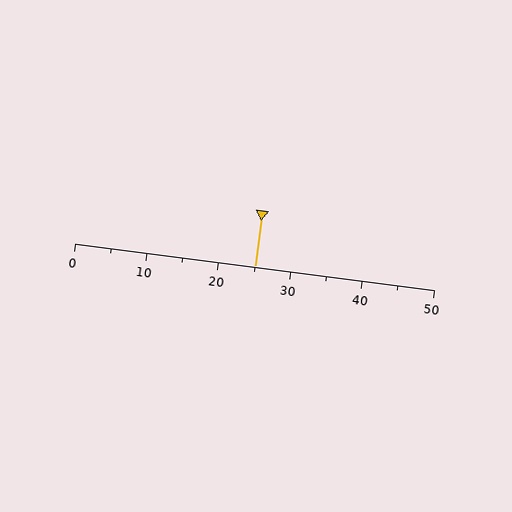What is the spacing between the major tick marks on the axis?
The major ticks are spaced 10 apart.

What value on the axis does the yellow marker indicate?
The marker indicates approximately 25.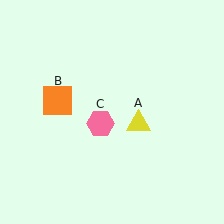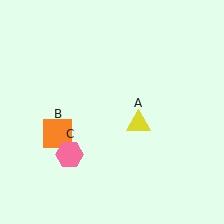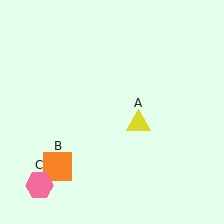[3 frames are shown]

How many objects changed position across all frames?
2 objects changed position: orange square (object B), pink hexagon (object C).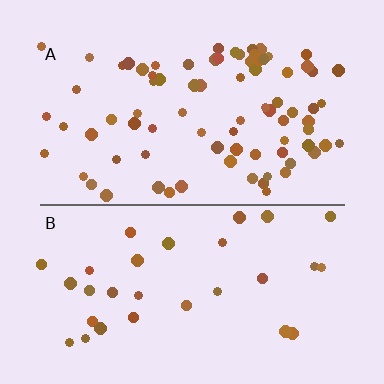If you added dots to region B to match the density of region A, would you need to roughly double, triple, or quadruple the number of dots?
Approximately triple.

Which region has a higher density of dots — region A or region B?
A (the top).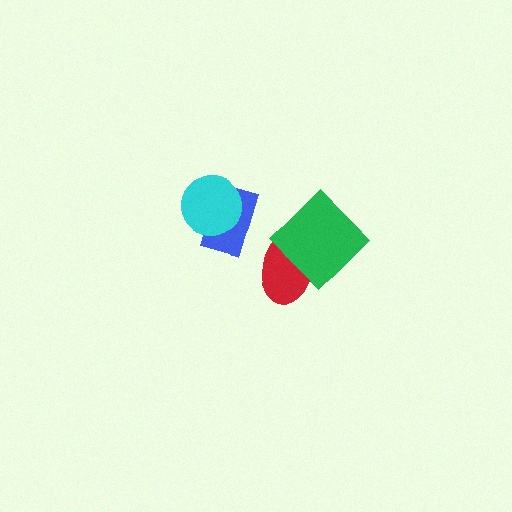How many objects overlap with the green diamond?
1 object overlaps with the green diamond.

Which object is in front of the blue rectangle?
The cyan circle is in front of the blue rectangle.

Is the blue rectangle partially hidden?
Yes, it is partially covered by another shape.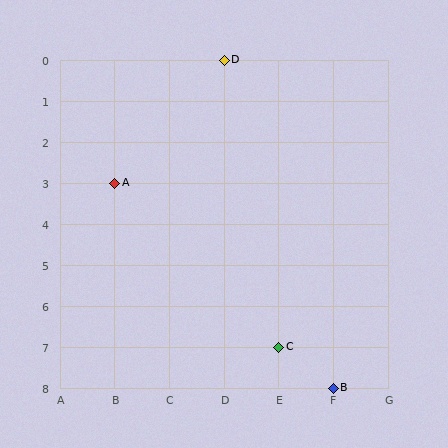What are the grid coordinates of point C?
Point C is at grid coordinates (E, 7).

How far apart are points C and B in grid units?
Points C and B are 1 column and 1 row apart (about 1.4 grid units diagonally).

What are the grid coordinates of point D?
Point D is at grid coordinates (D, 0).